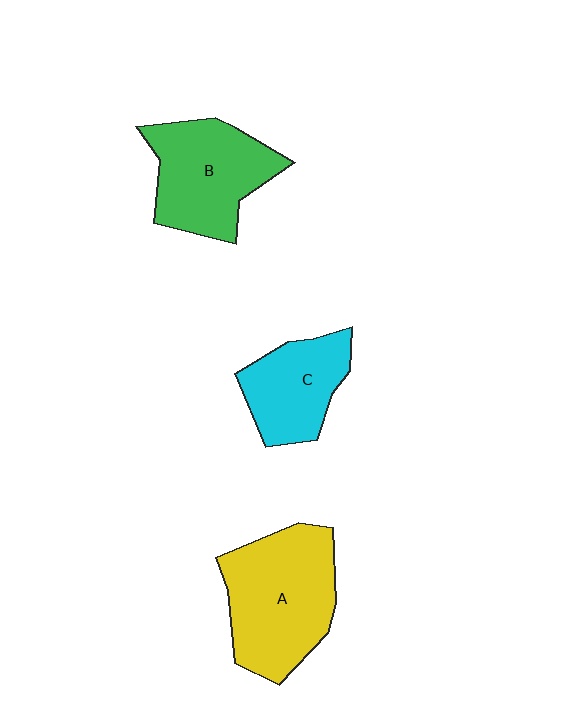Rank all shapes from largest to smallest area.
From largest to smallest: A (yellow), B (green), C (cyan).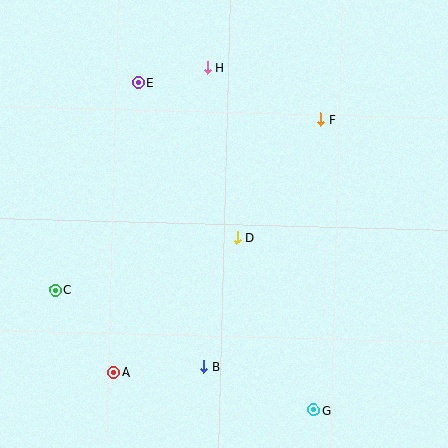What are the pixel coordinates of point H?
Point H is at (207, 68).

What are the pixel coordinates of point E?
Point E is at (138, 82).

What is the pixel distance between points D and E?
The distance between D and E is 184 pixels.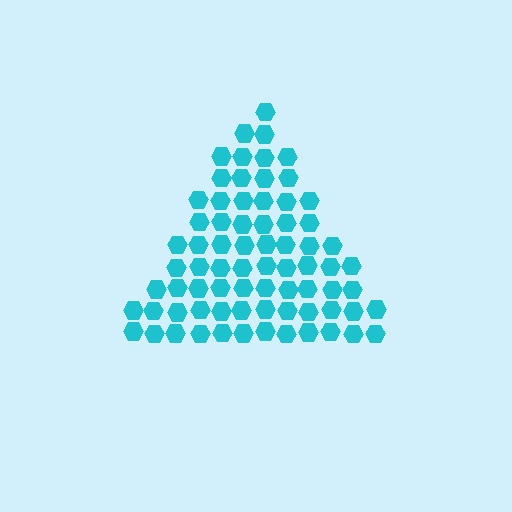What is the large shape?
The large shape is a triangle.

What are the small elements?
The small elements are hexagons.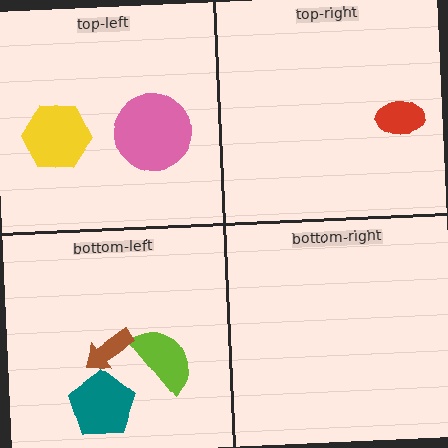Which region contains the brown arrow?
The bottom-left region.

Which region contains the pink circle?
The top-left region.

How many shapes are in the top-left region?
2.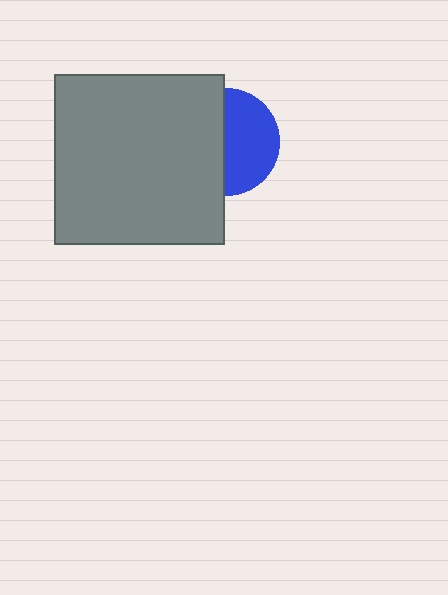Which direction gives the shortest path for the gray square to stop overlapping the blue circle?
Moving left gives the shortest separation.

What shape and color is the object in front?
The object in front is a gray square.